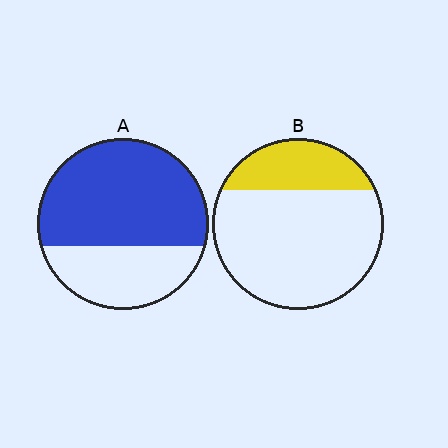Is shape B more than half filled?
No.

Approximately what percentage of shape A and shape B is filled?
A is approximately 65% and B is approximately 25%.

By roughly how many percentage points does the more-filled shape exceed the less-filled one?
By roughly 40 percentage points (A over B).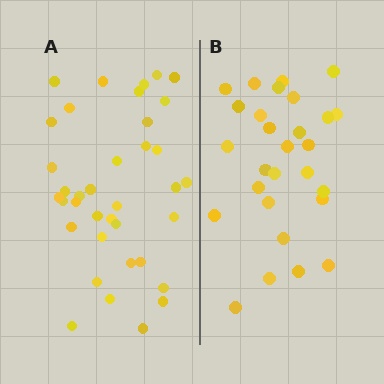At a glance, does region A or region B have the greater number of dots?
Region A (the left region) has more dots.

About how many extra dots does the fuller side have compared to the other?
Region A has roughly 8 or so more dots than region B.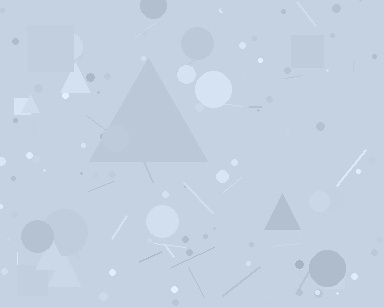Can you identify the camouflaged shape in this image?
The camouflaged shape is a triangle.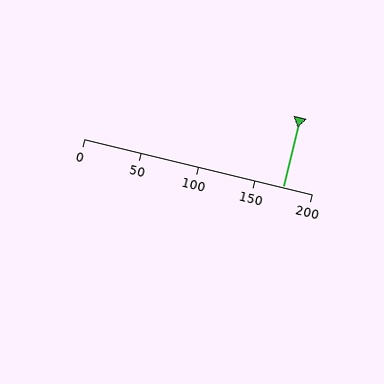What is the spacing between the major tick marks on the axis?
The major ticks are spaced 50 apart.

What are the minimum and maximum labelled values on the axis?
The axis runs from 0 to 200.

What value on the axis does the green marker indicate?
The marker indicates approximately 175.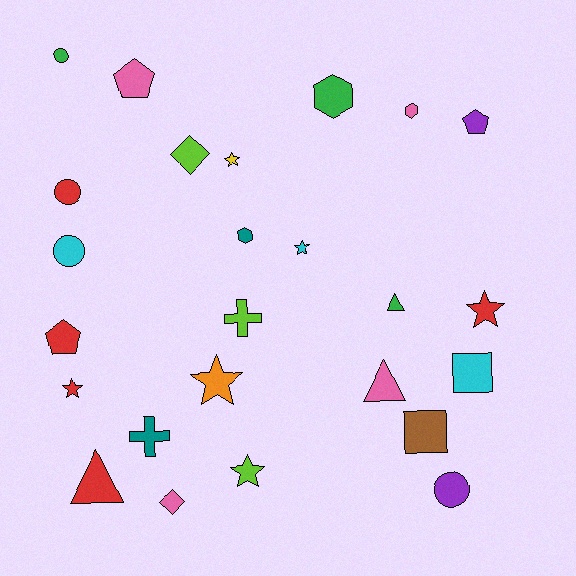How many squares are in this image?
There are 2 squares.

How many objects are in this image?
There are 25 objects.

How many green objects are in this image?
There are 3 green objects.